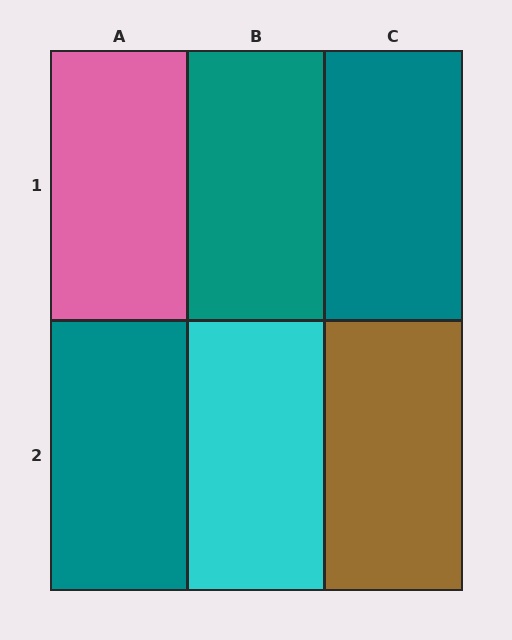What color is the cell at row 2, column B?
Cyan.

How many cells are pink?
1 cell is pink.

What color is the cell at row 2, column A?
Teal.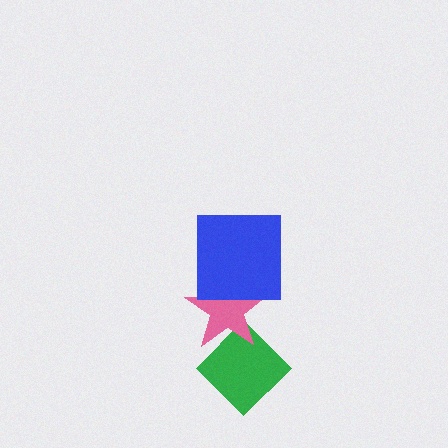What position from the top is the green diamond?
The green diamond is 3rd from the top.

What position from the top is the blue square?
The blue square is 1st from the top.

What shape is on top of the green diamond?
The pink star is on top of the green diamond.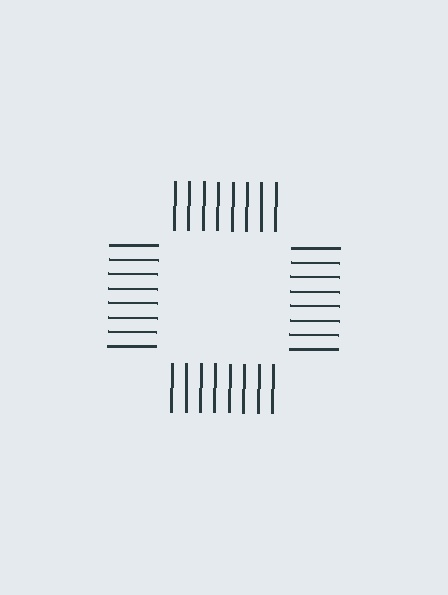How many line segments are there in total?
32 — 8 along each of the 4 edges.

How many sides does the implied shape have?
4 sides — the line-ends trace a square.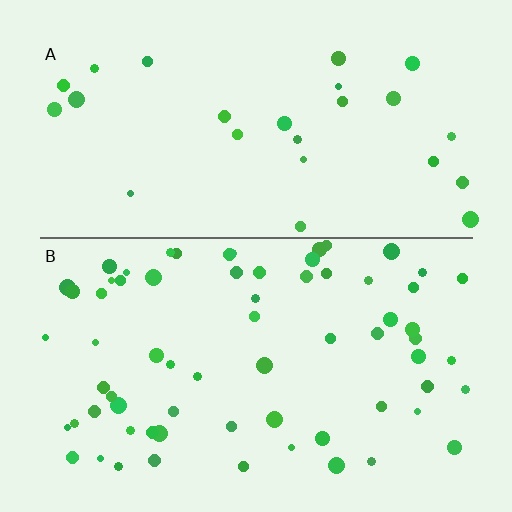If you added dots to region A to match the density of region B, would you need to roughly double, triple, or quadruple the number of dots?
Approximately triple.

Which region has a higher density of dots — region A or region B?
B (the bottom).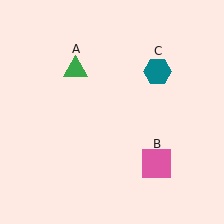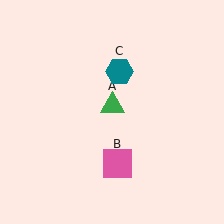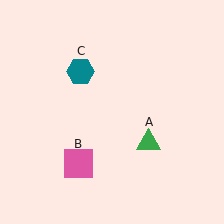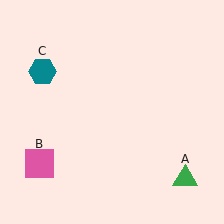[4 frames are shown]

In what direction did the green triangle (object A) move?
The green triangle (object A) moved down and to the right.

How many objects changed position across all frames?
3 objects changed position: green triangle (object A), pink square (object B), teal hexagon (object C).